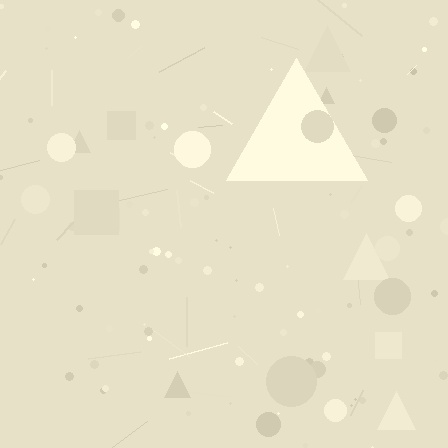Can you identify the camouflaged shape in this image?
The camouflaged shape is a triangle.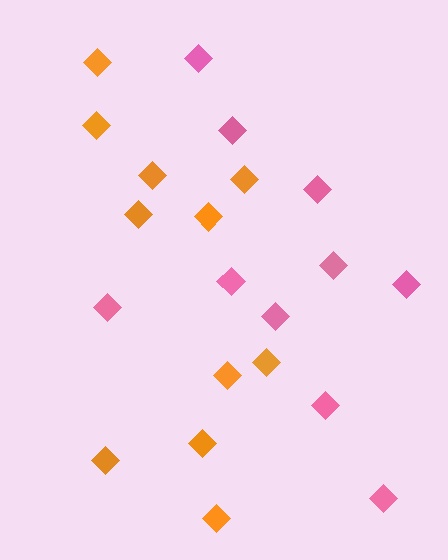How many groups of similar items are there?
There are 2 groups: one group of orange diamonds (11) and one group of pink diamonds (10).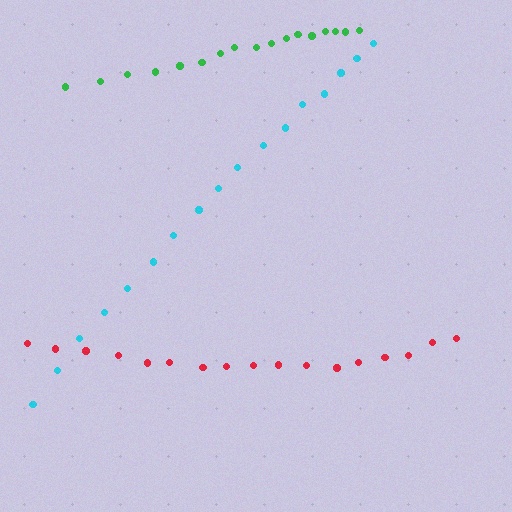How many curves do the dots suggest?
There are 3 distinct paths.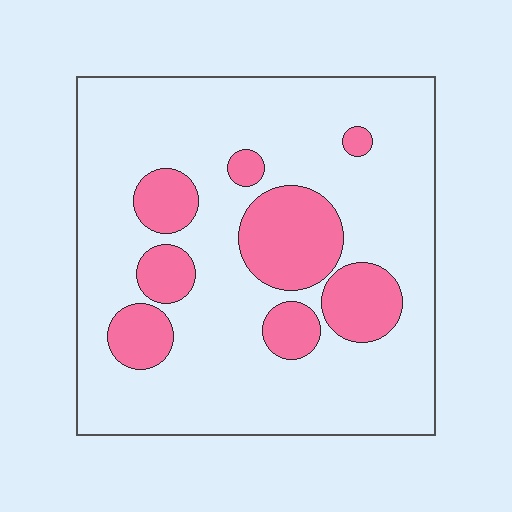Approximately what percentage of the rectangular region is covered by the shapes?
Approximately 20%.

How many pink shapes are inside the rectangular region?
8.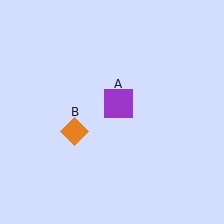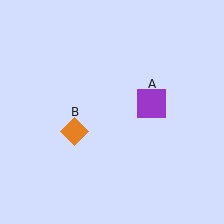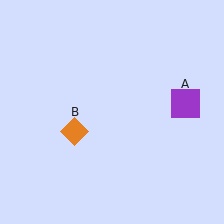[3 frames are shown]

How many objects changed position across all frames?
1 object changed position: purple square (object A).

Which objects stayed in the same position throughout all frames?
Orange diamond (object B) remained stationary.